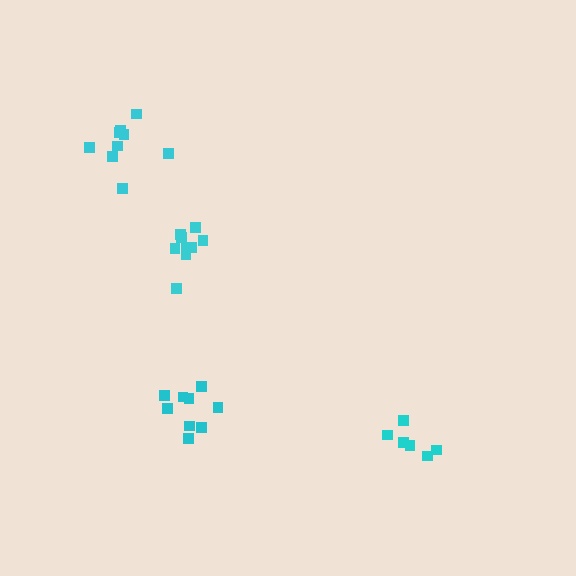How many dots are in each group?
Group 1: 6 dots, Group 2: 9 dots, Group 3: 10 dots, Group 4: 9 dots (34 total).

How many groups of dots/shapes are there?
There are 4 groups.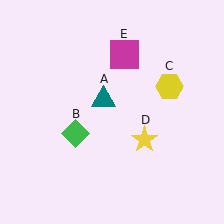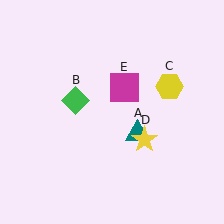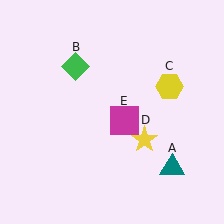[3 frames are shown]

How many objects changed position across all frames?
3 objects changed position: teal triangle (object A), green diamond (object B), magenta square (object E).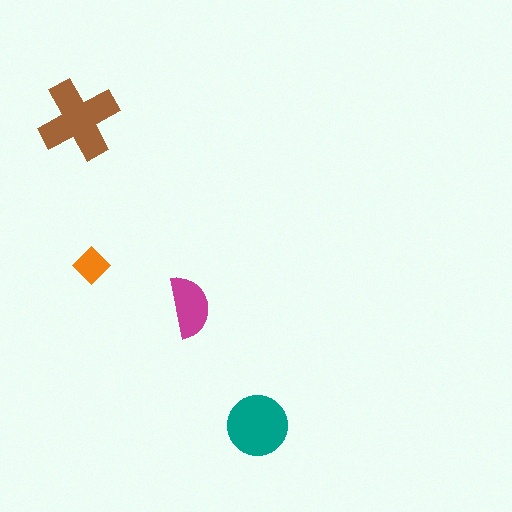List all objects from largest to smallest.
The brown cross, the teal circle, the magenta semicircle, the orange diamond.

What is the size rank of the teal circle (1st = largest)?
2nd.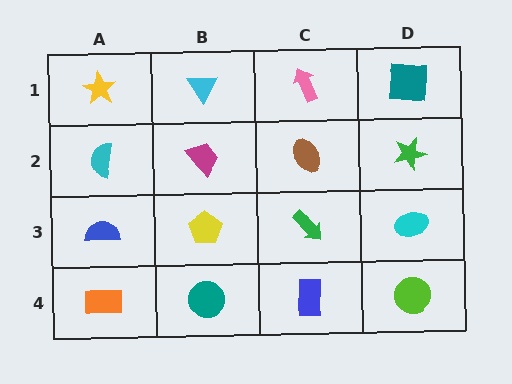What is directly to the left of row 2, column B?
A cyan semicircle.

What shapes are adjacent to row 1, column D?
A green star (row 2, column D), a pink arrow (row 1, column C).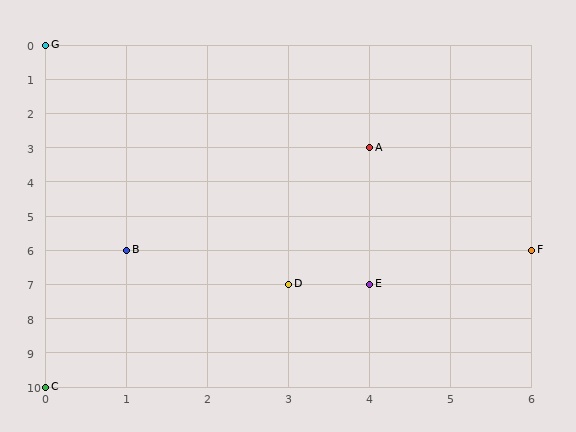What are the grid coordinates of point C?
Point C is at grid coordinates (0, 10).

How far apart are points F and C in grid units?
Points F and C are 6 columns and 4 rows apart (about 7.2 grid units diagonally).